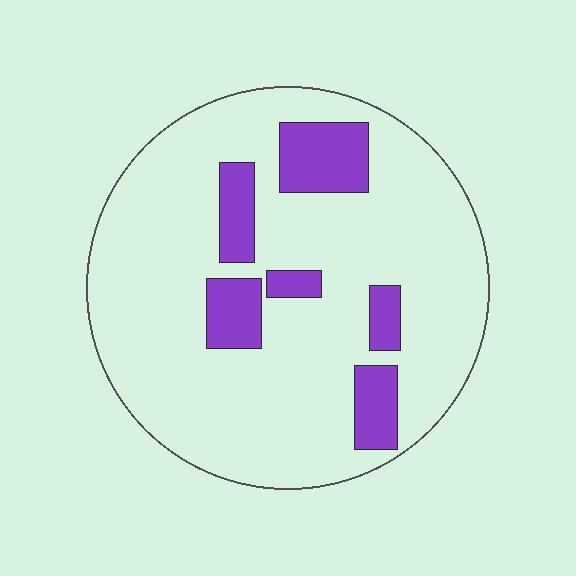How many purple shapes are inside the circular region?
6.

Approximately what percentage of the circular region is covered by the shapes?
Approximately 15%.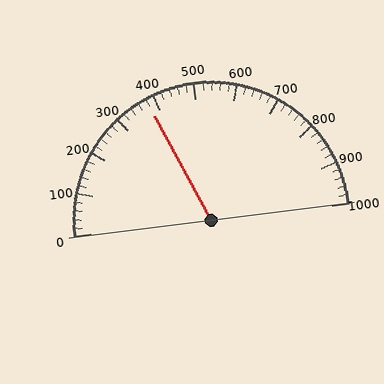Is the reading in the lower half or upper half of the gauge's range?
The reading is in the lower half of the range (0 to 1000).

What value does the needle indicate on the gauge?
The needle indicates approximately 380.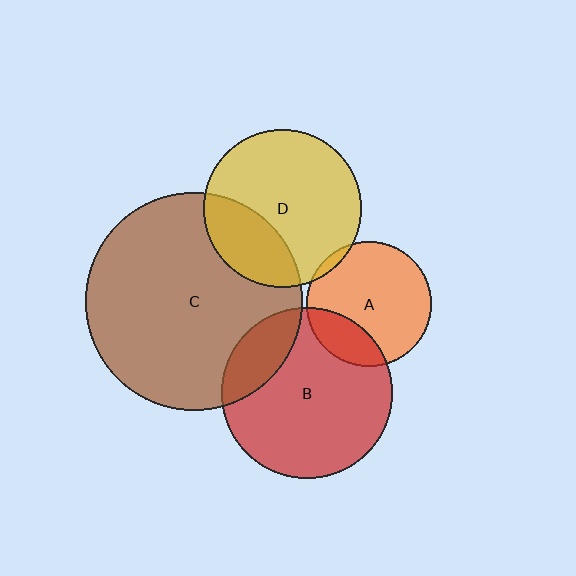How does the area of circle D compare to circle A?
Approximately 1.6 times.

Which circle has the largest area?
Circle C (brown).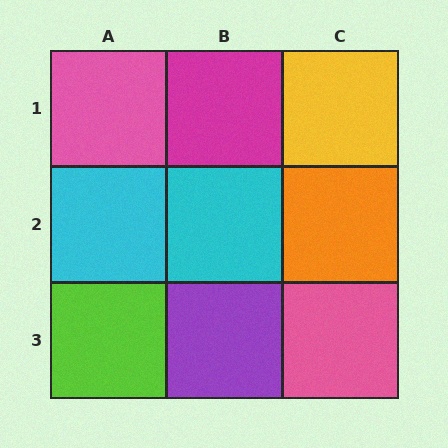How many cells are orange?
1 cell is orange.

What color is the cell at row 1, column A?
Pink.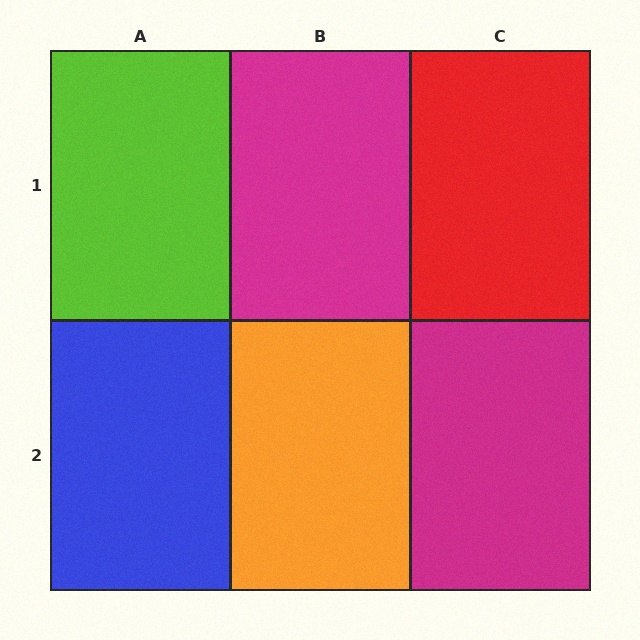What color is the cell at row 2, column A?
Blue.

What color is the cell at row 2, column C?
Magenta.